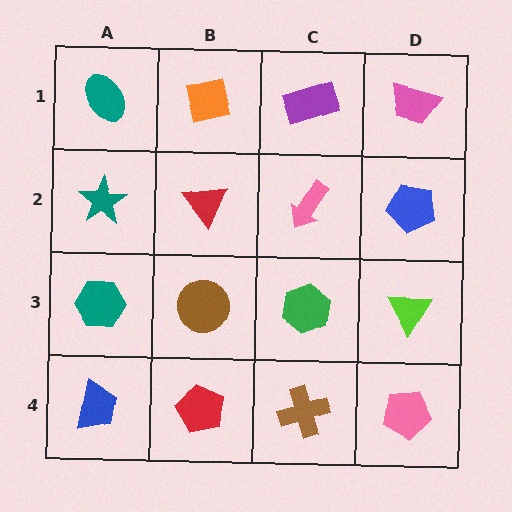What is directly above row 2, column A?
A teal ellipse.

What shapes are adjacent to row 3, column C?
A pink arrow (row 2, column C), a brown cross (row 4, column C), a brown circle (row 3, column B), a lime triangle (row 3, column D).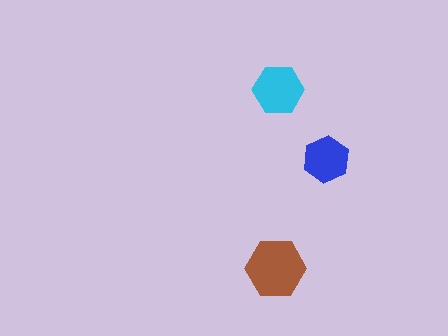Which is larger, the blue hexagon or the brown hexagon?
The brown one.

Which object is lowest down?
The brown hexagon is bottommost.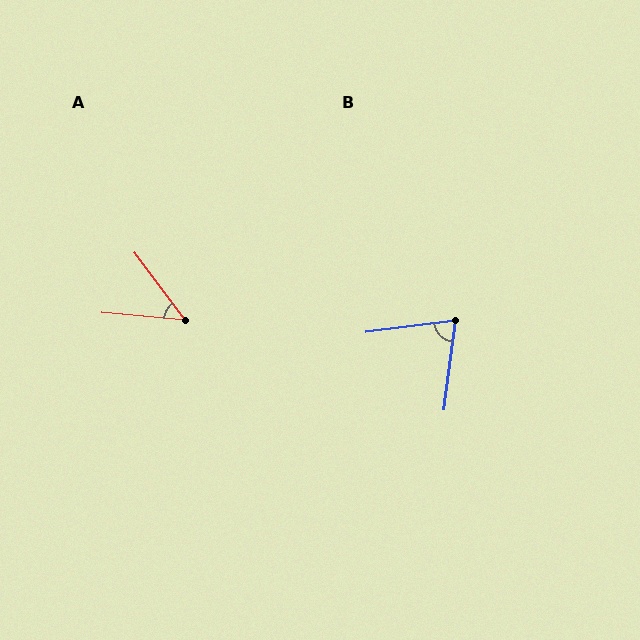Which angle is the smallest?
A, at approximately 49 degrees.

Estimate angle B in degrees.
Approximately 75 degrees.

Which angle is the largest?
B, at approximately 75 degrees.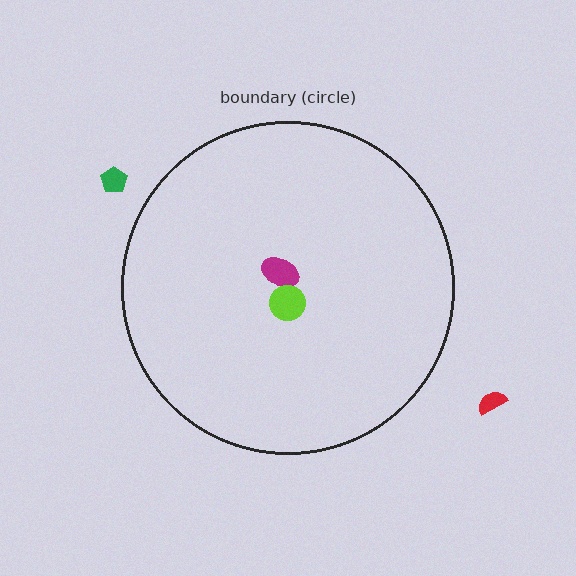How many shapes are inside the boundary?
2 inside, 2 outside.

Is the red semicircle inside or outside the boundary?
Outside.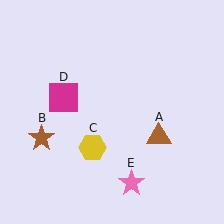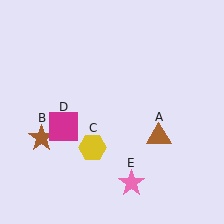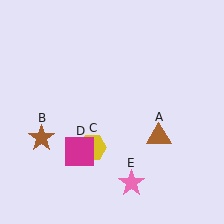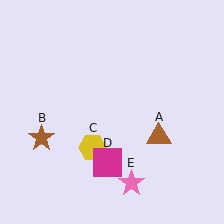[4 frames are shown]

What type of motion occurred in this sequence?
The magenta square (object D) rotated counterclockwise around the center of the scene.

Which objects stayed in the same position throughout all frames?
Brown triangle (object A) and brown star (object B) and yellow hexagon (object C) and pink star (object E) remained stationary.